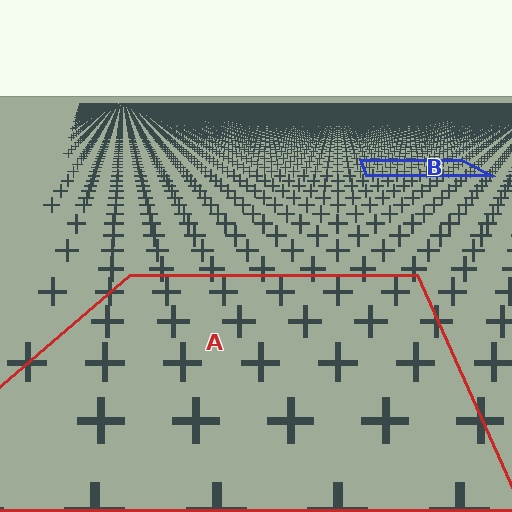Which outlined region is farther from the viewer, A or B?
Region B is farther from the viewer — the texture elements inside it appear smaller and more densely packed.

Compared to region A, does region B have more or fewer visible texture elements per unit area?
Region B has more texture elements per unit area — they are packed more densely because it is farther away.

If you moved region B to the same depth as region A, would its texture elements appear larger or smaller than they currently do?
They would appear larger. At a closer depth, the same texture elements are projected at a bigger on-screen size.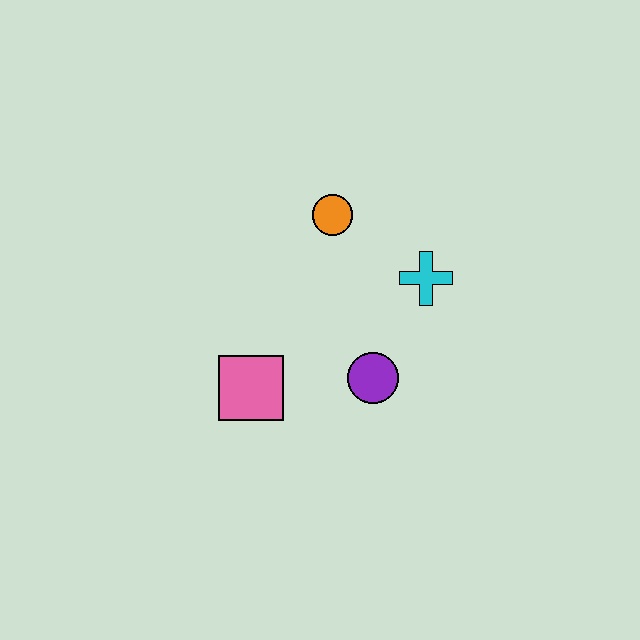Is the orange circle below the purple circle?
No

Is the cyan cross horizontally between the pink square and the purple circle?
No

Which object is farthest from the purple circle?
The orange circle is farthest from the purple circle.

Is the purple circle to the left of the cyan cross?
Yes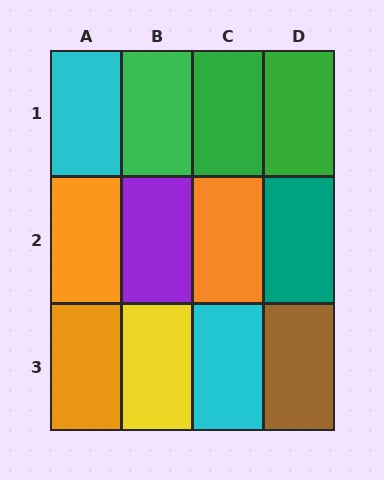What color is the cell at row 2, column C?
Orange.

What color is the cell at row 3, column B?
Yellow.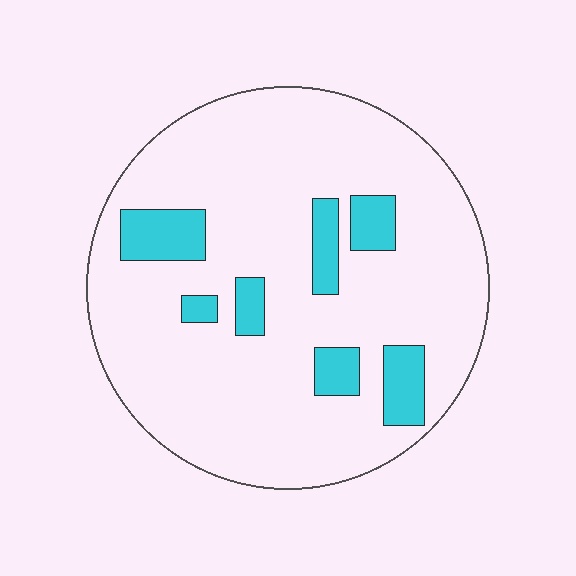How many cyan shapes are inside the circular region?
7.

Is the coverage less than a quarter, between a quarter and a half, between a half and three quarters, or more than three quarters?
Less than a quarter.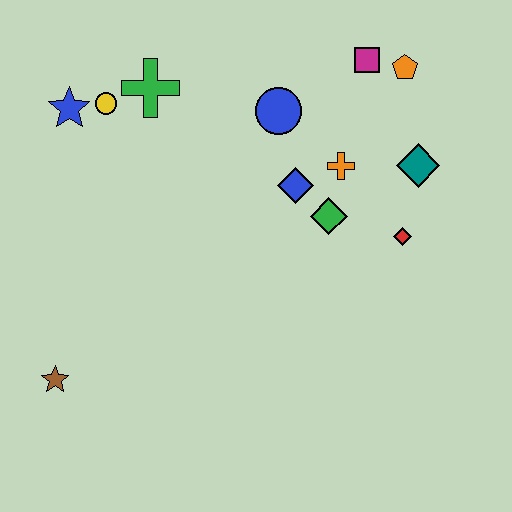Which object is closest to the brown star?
The blue star is closest to the brown star.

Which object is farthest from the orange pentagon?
The brown star is farthest from the orange pentagon.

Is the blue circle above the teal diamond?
Yes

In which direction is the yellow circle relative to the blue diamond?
The yellow circle is to the left of the blue diamond.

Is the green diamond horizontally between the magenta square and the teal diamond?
No